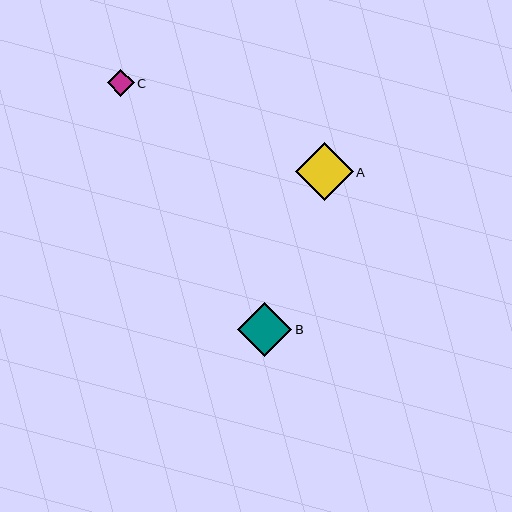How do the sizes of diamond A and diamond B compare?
Diamond A and diamond B are approximately the same size.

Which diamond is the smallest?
Diamond C is the smallest with a size of approximately 27 pixels.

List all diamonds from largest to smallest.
From largest to smallest: A, B, C.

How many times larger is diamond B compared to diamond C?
Diamond B is approximately 2.1 times the size of diamond C.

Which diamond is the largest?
Diamond A is the largest with a size of approximately 58 pixels.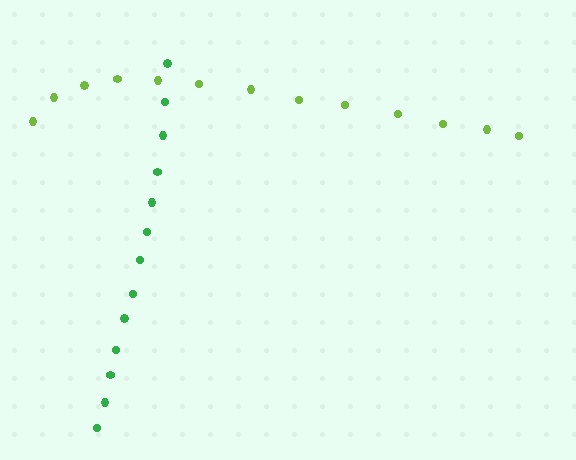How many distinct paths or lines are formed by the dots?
There are 2 distinct paths.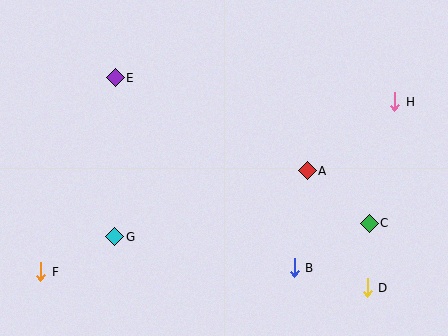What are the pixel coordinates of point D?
Point D is at (367, 288).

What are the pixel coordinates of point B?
Point B is at (294, 268).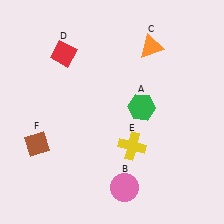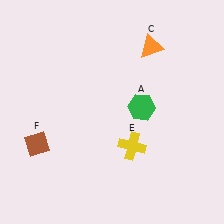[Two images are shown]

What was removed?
The pink circle (B), the red diamond (D) were removed in Image 2.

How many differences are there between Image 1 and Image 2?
There are 2 differences between the two images.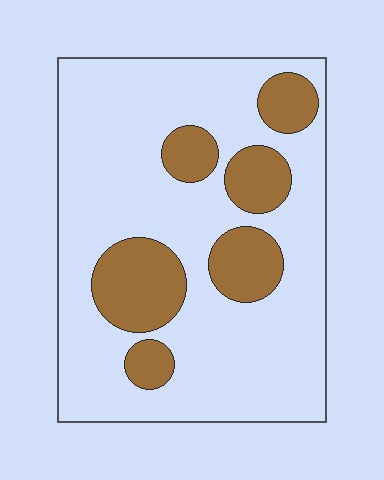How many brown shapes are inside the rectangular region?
6.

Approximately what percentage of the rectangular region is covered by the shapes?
Approximately 25%.